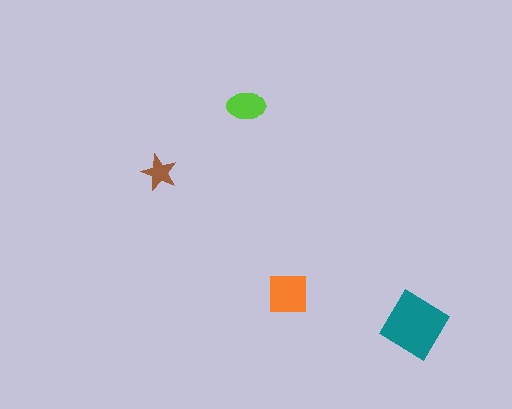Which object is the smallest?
The brown star.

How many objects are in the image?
There are 4 objects in the image.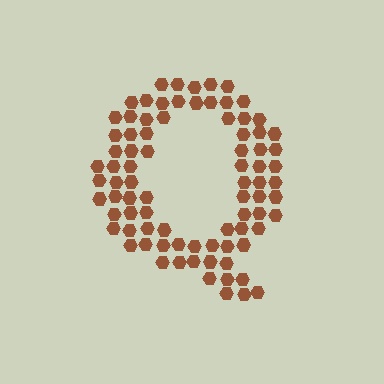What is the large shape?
The large shape is the letter Q.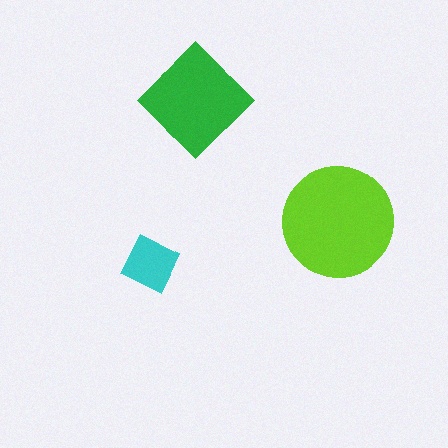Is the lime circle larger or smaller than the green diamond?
Larger.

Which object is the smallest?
The cyan diamond.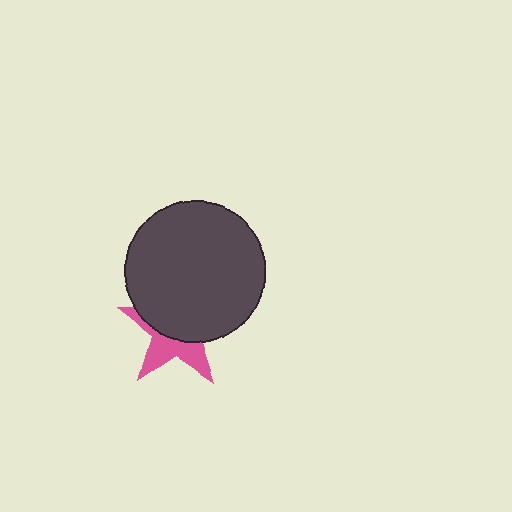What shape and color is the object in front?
The object in front is a dark gray circle.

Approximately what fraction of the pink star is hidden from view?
Roughly 59% of the pink star is hidden behind the dark gray circle.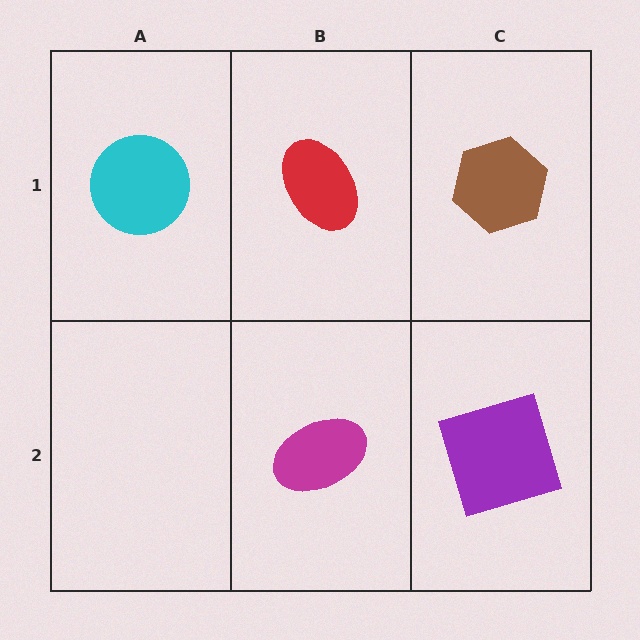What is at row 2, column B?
A magenta ellipse.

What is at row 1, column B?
A red ellipse.